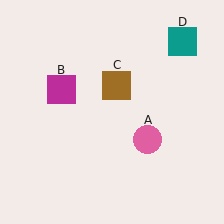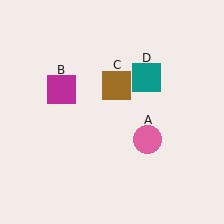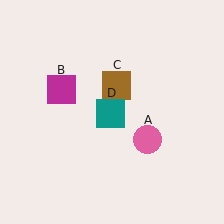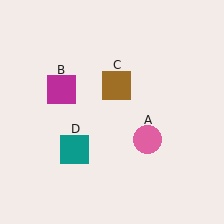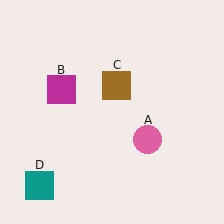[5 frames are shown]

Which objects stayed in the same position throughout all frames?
Pink circle (object A) and magenta square (object B) and brown square (object C) remained stationary.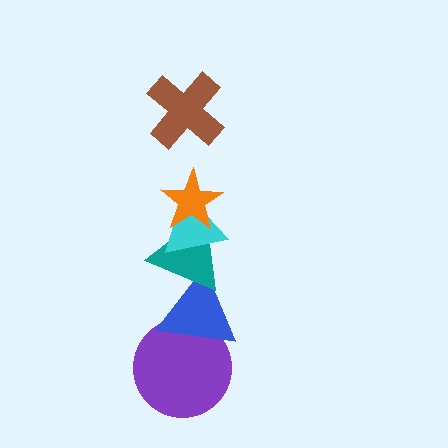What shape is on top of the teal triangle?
The cyan triangle is on top of the teal triangle.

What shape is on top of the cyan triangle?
The orange star is on top of the cyan triangle.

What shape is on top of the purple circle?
The blue triangle is on top of the purple circle.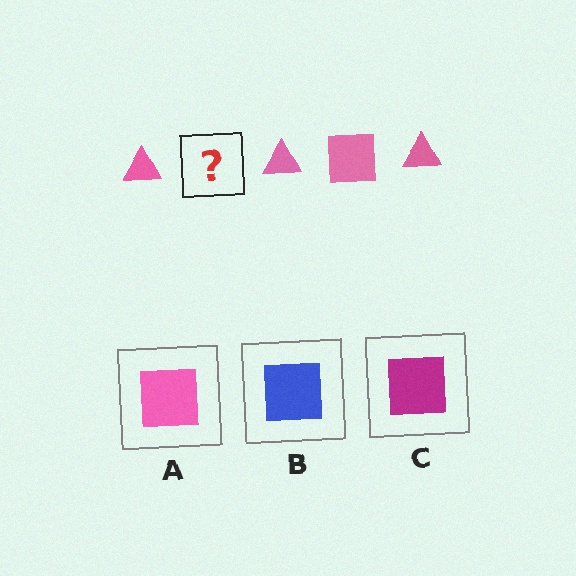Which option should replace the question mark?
Option A.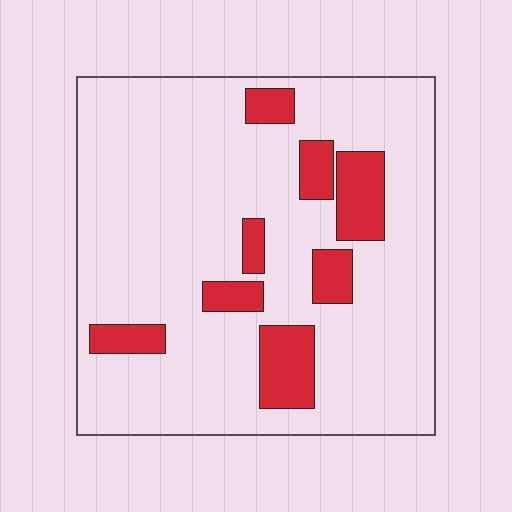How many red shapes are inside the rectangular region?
8.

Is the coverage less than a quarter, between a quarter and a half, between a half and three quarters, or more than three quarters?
Less than a quarter.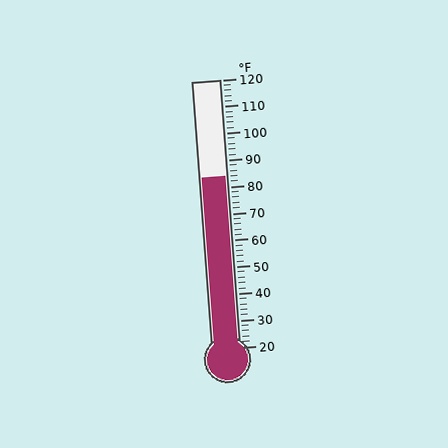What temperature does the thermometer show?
The thermometer shows approximately 84°F.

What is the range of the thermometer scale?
The thermometer scale ranges from 20°F to 120°F.